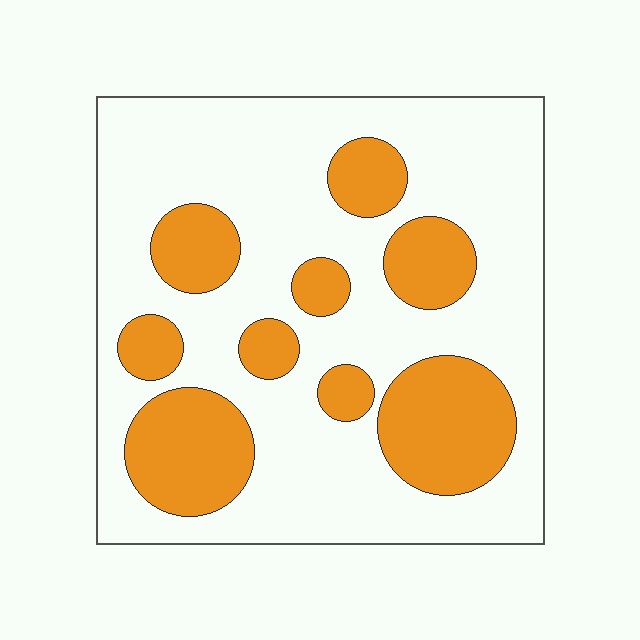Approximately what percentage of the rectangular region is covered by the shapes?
Approximately 30%.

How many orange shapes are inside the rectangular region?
9.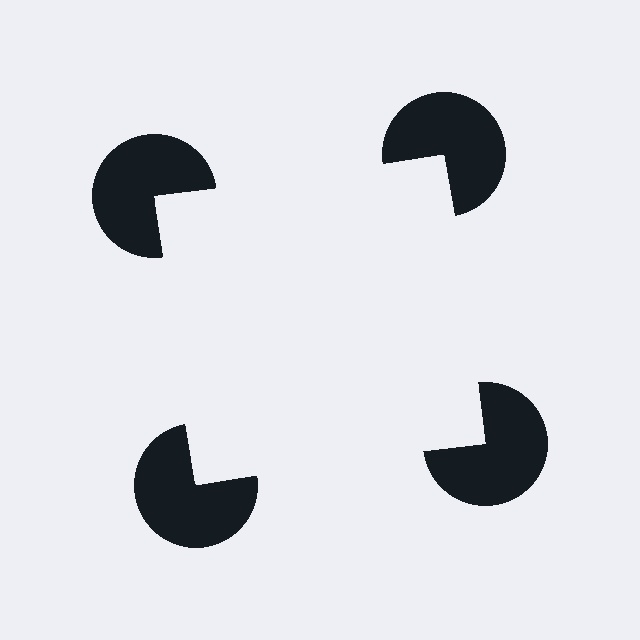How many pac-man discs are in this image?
There are 4 — one at each vertex of the illusory square.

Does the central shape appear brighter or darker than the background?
It typically appears slightly brighter than the background, even though no actual brightness change is drawn.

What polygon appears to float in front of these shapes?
An illusory square — its edges are inferred from the aligned wedge cuts in the pac-man discs, not physically drawn.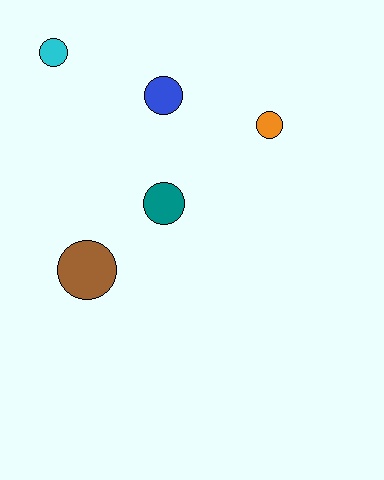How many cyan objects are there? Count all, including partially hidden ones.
There is 1 cyan object.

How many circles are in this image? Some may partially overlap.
There are 5 circles.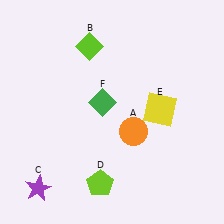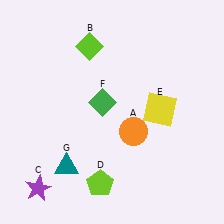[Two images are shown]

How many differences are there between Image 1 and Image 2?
There is 1 difference between the two images.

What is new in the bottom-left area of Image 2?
A teal triangle (G) was added in the bottom-left area of Image 2.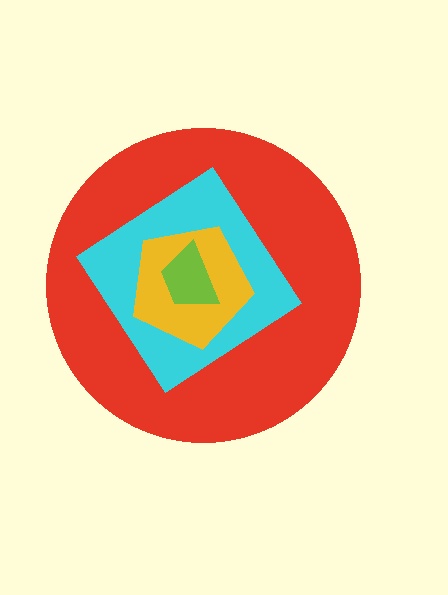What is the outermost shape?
The red circle.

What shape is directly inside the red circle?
The cyan diamond.